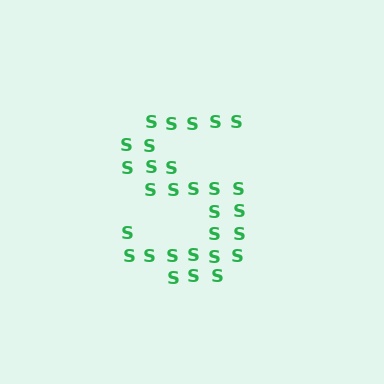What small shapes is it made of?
It is made of small letter S's.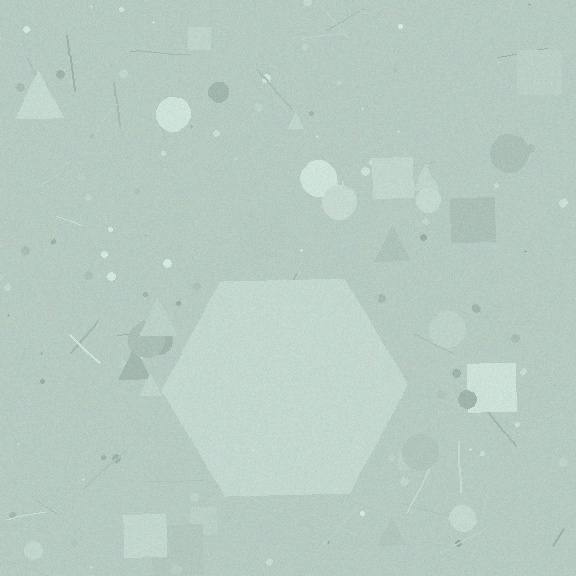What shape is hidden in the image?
A hexagon is hidden in the image.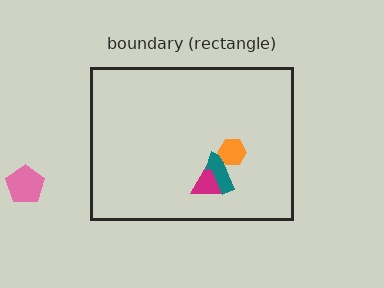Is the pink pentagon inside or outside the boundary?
Outside.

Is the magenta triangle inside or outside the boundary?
Inside.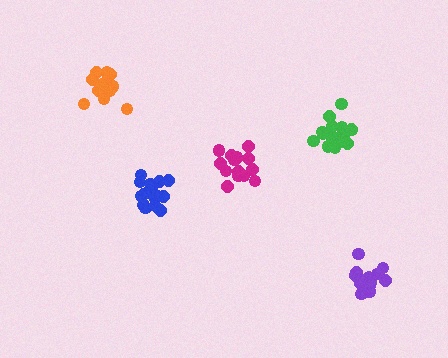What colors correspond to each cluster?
The clusters are colored: blue, purple, green, orange, magenta.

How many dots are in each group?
Group 1: 16 dots, Group 2: 16 dots, Group 3: 17 dots, Group 4: 15 dots, Group 5: 15 dots (79 total).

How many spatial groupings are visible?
There are 5 spatial groupings.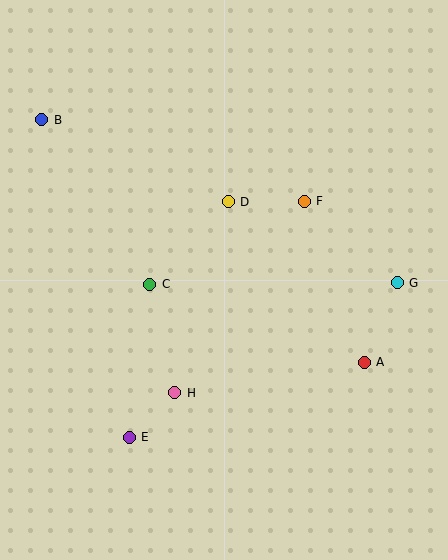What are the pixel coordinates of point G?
Point G is at (397, 283).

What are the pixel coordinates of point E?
Point E is at (129, 437).